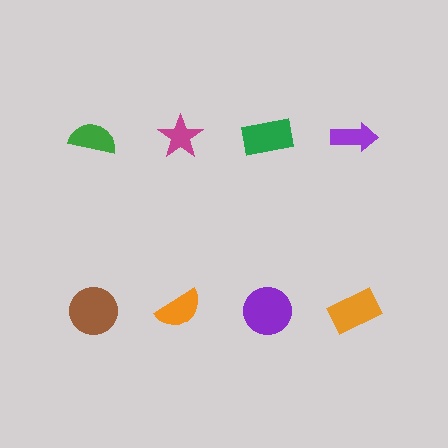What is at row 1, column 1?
A green semicircle.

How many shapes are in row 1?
4 shapes.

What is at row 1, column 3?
A green rectangle.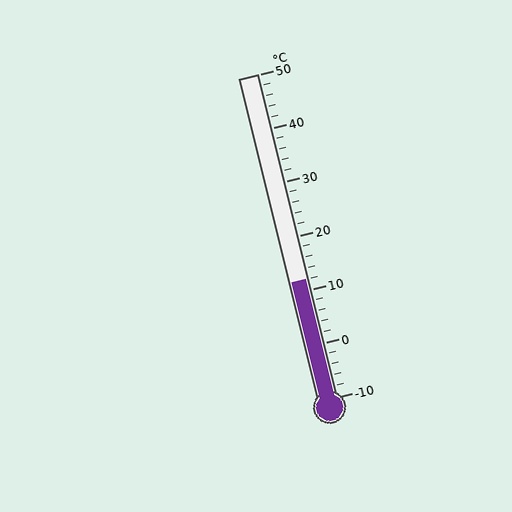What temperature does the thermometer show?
The thermometer shows approximately 12°C.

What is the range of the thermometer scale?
The thermometer scale ranges from -10°C to 50°C.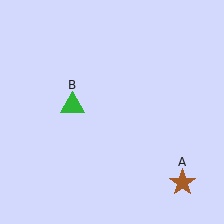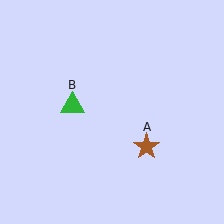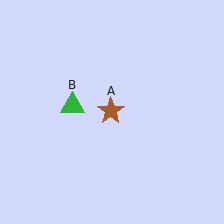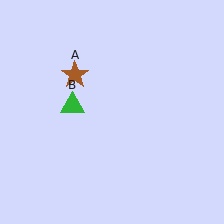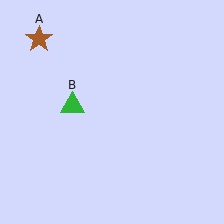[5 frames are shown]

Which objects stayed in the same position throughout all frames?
Green triangle (object B) remained stationary.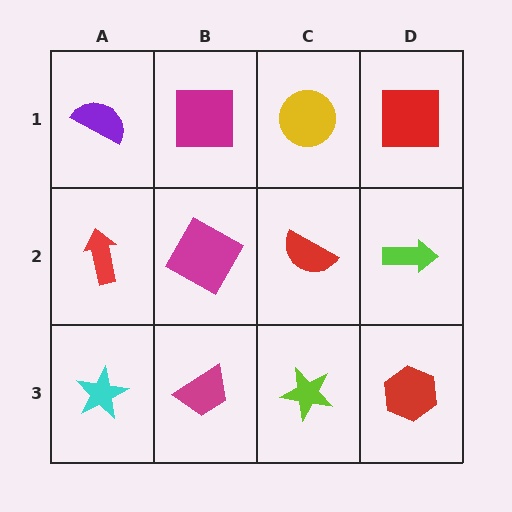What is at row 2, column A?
A red arrow.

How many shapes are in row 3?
4 shapes.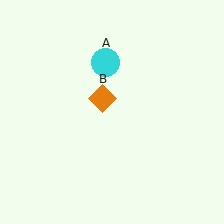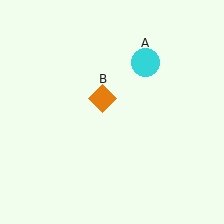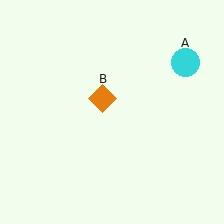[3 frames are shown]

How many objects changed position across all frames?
1 object changed position: cyan circle (object A).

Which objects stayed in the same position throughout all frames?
Orange diamond (object B) remained stationary.